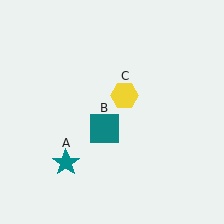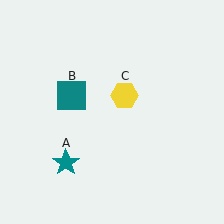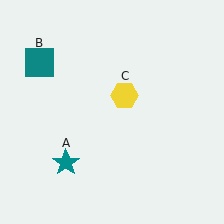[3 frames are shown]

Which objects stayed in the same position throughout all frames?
Teal star (object A) and yellow hexagon (object C) remained stationary.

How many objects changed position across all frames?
1 object changed position: teal square (object B).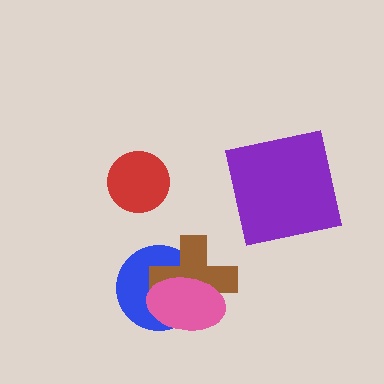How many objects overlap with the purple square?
0 objects overlap with the purple square.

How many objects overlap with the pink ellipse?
2 objects overlap with the pink ellipse.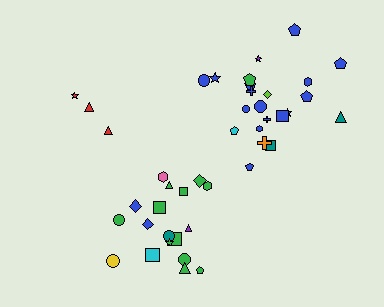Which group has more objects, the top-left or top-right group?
The top-right group.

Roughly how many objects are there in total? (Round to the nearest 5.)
Roughly 45 objects in total.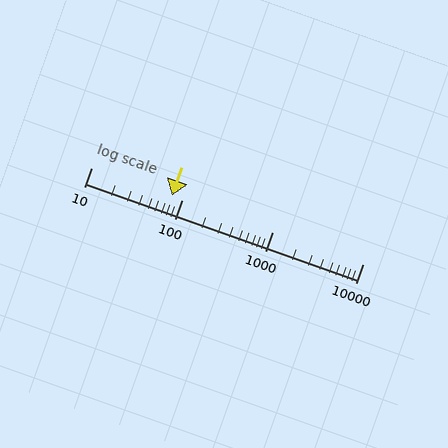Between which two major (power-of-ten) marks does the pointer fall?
The pointer is between 10 and 100.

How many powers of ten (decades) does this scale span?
The scale spans 3 decades, from 10 to 10000.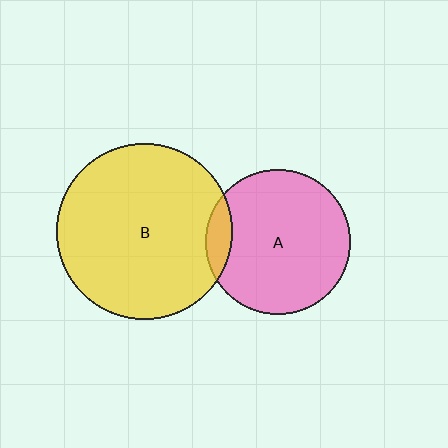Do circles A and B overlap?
Yes.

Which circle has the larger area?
Circle B (yellow).